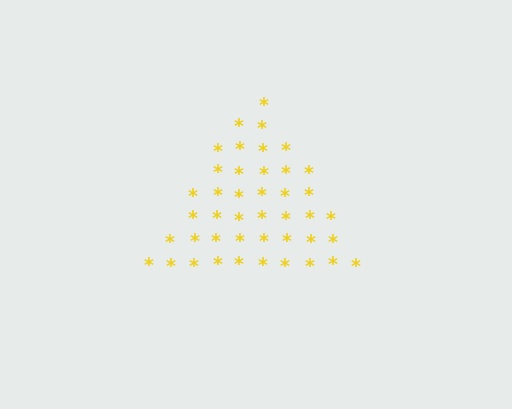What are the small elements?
The small elements are asterisks.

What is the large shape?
The large shape is a triangle.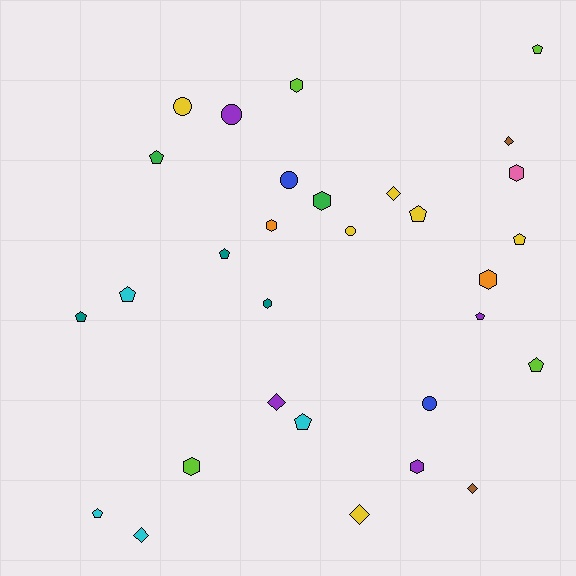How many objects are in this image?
There are 30 objects.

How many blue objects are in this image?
There are 2 blue objects.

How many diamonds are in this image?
There are 6 diamonds.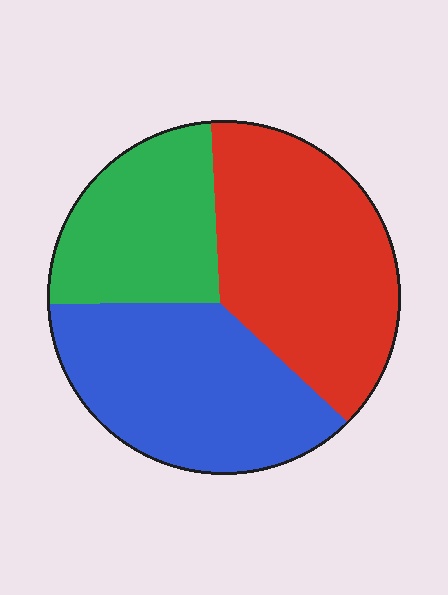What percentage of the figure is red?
Red takes up between a quarter and a half of the figure.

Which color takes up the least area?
Green, at roughly 25%.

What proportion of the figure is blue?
Blue covers roughly 35% of the figure.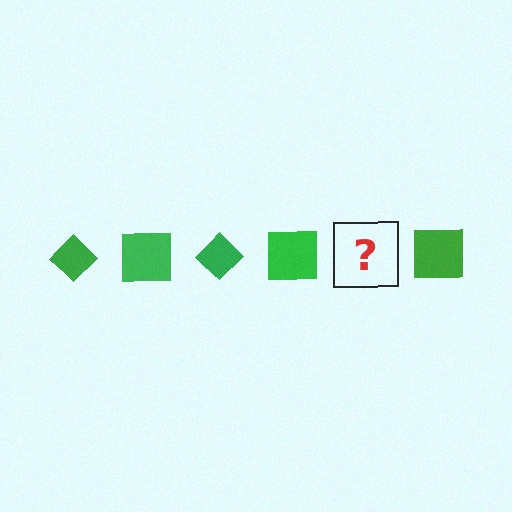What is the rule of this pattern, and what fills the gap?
The rule is that the pattern cycles through diamond, square shapes in green. The gap should be filled with a green diamond.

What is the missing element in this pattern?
The missing element is a green diamond.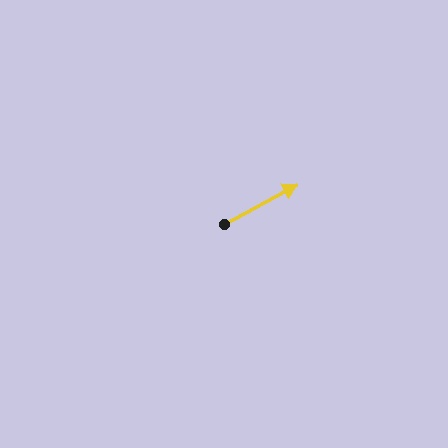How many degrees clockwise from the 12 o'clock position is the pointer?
Approximately 61 degrees.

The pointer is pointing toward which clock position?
Roughly 2 o'clock.